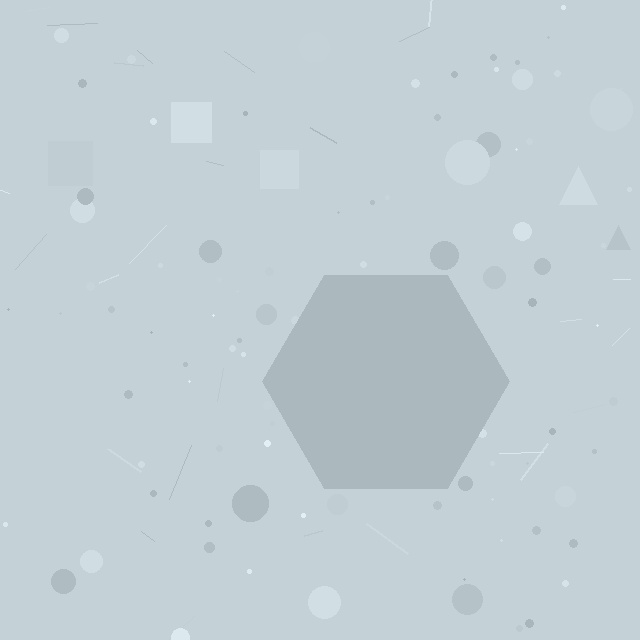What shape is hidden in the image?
A hexagon is hidden in the image.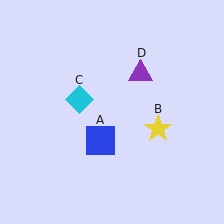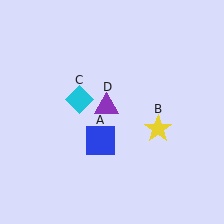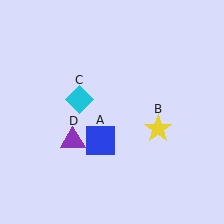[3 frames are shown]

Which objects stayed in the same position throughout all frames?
Blue square (object A) and yellow star (object B) and cyan diamond (object C) remained stationary.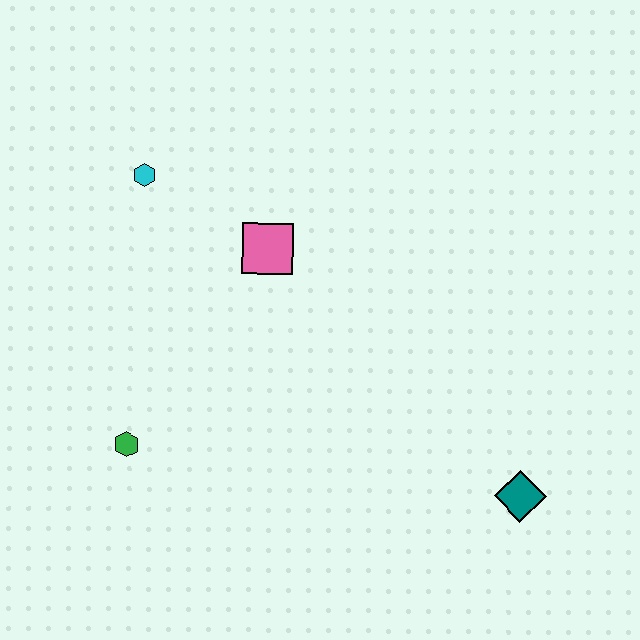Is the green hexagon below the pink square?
Yes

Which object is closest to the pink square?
The cyan hexagon is closest to the pink square.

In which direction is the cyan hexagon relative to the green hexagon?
The cyan hexagon is above the green hexagon.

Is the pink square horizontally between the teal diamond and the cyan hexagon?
Yes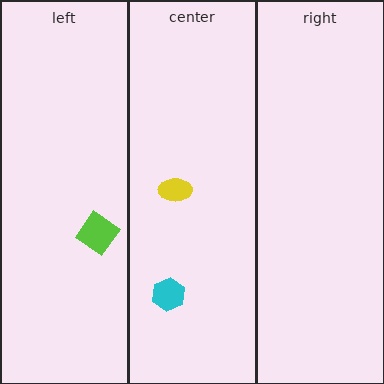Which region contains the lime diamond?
The left region.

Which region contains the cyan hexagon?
The center region.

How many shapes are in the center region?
2.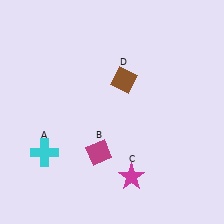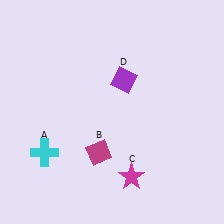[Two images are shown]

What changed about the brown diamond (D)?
In Image 1, D is brown. In Image 2, it changed to purple.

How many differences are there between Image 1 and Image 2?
There is 1 difference between the two images.